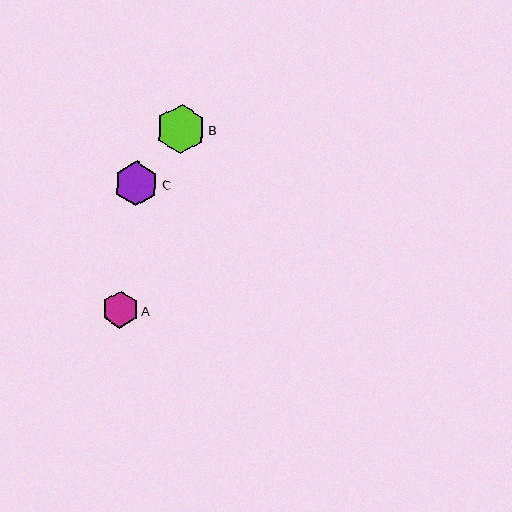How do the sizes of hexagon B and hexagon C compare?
Hexagon B and hexagon C are approximately the same size.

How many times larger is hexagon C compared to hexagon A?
Hexagon C is approximately 1.2 times the size of hexagon A.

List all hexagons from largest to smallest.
From largest to smallest: B, C, A.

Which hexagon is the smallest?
Hexagon A is the smallest with a size of approximately 37 pixels.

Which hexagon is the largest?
Hexagon B is the largest with a size of approximately 49 pixels.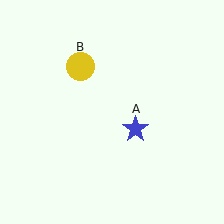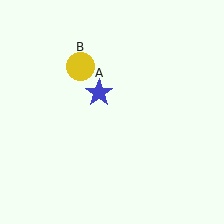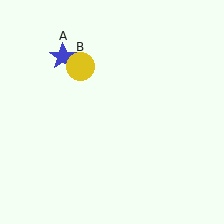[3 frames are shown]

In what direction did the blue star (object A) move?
The blue star (object A) moved up and to the left.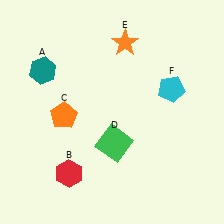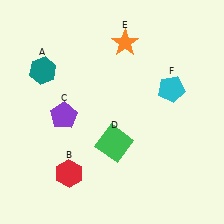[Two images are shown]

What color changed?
The pentagon (C) changed from orange in Image 1 to purple in Image 2.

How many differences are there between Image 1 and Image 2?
There is 1 difference between the two images.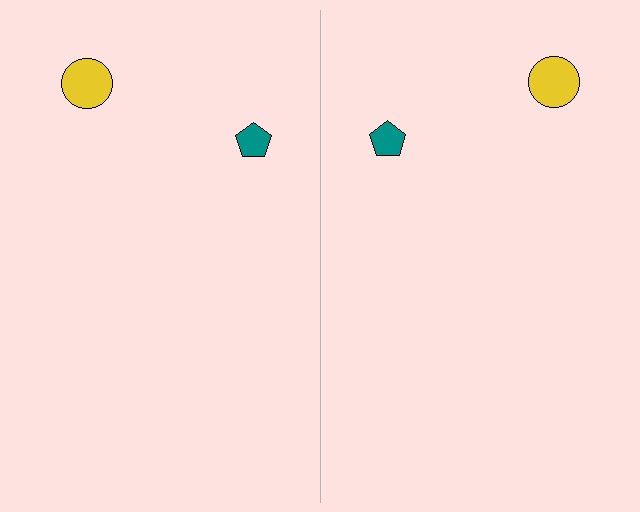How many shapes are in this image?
There are 4 shapes in this image.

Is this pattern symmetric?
Yes, this pattern has bilateral (reflection) symmetry.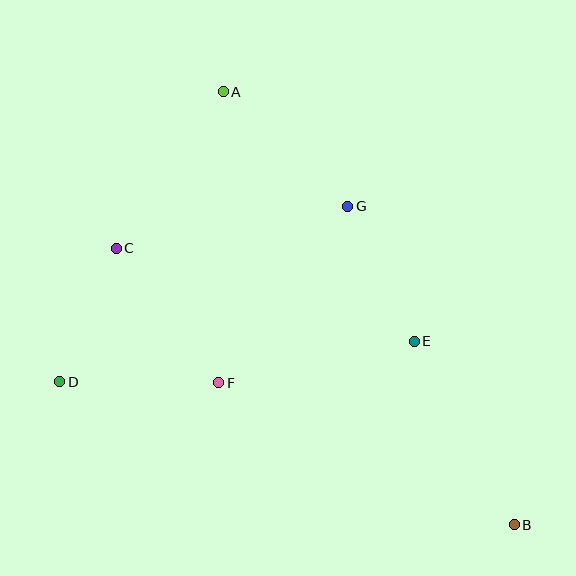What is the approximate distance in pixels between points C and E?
The distance between C and E is approximately 312 pixels.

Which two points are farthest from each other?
Points A and B are farthest from each other.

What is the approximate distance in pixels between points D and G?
The distance between D and G is approximately 337 pixels.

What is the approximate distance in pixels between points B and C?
The distance between B and C is approximately 485 pixels.